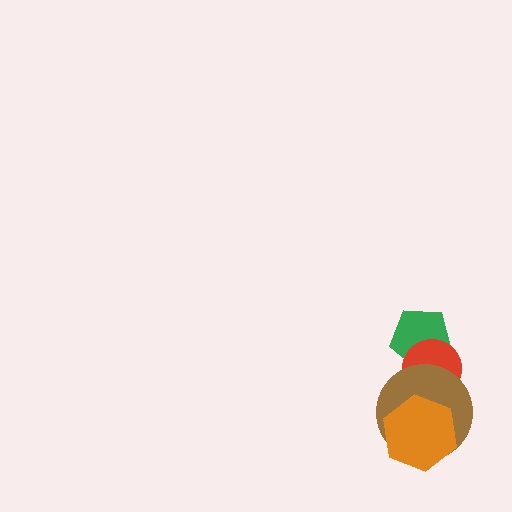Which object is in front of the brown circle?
The orange hexagon is in front of the brown circle.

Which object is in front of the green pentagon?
The red circle is in front of the green pentagon.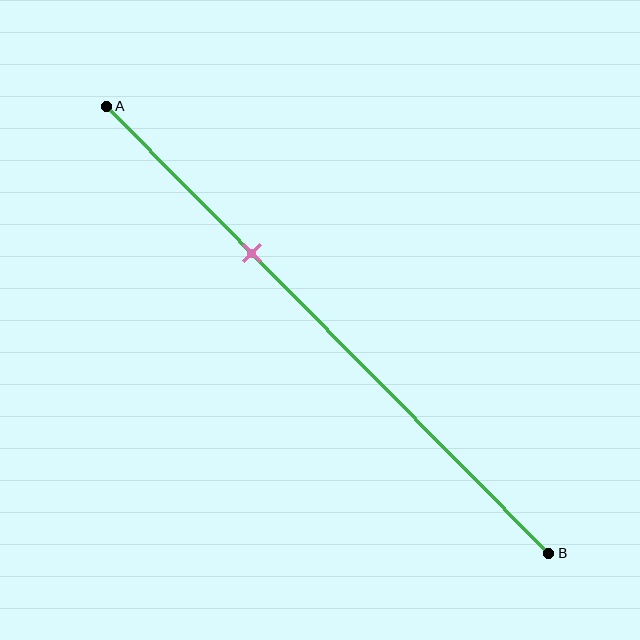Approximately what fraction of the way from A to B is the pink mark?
The pink mark is approximately 35% of the way from A to B.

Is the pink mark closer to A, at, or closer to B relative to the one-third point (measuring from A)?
The pink mark is approximately at the one-third point of segment AB.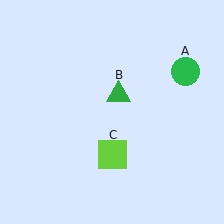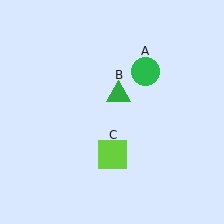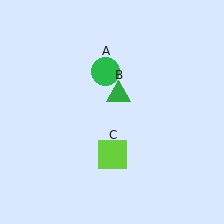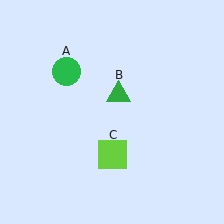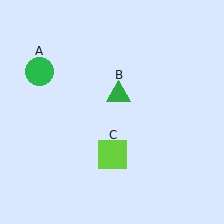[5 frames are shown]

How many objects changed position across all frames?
1 object changed position: green circle (object A).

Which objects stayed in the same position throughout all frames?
Green triangle (object B) and lime square (object C) remained stationary.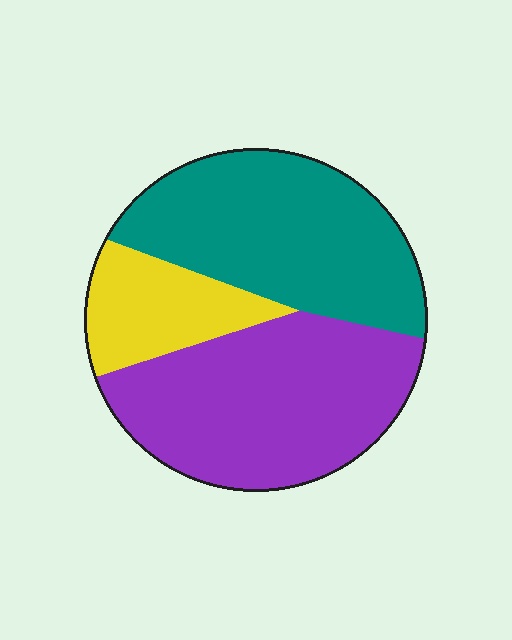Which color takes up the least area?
Yellow, at roughly 15%.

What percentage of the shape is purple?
Purple takes up about two fifths (2/5) of the shape.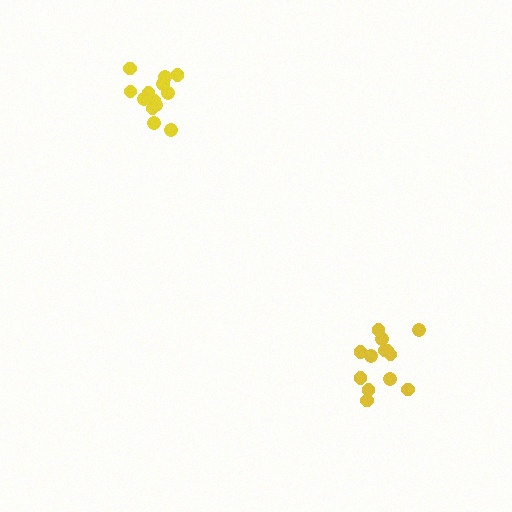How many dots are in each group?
Group 1: 13 dots, Group 2: 13 dots (26 total).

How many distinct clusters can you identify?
There are 2 distinct clusters.